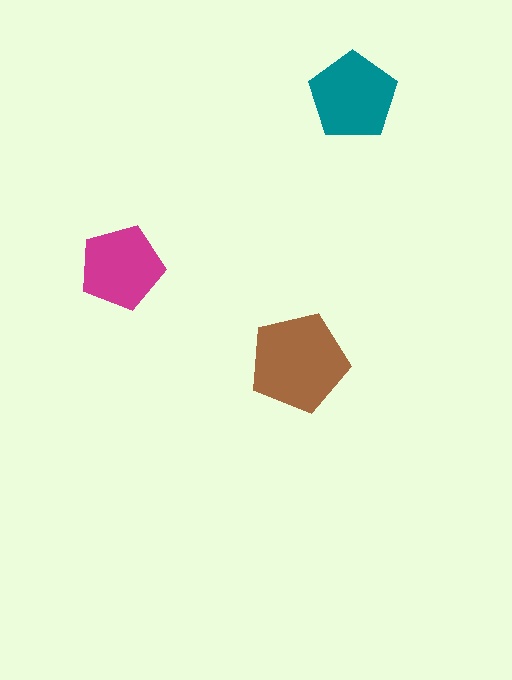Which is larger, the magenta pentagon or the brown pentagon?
The brown one.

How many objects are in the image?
There are 3 objects in the image.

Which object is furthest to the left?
The magenta pentagon is leftmost.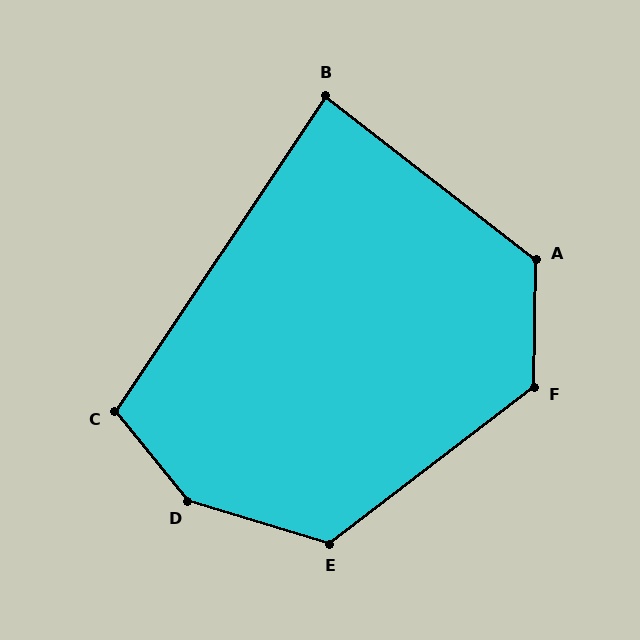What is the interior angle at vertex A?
Approximately 127 degrees (obtuse).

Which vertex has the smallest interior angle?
B, at approximately 86 degrees.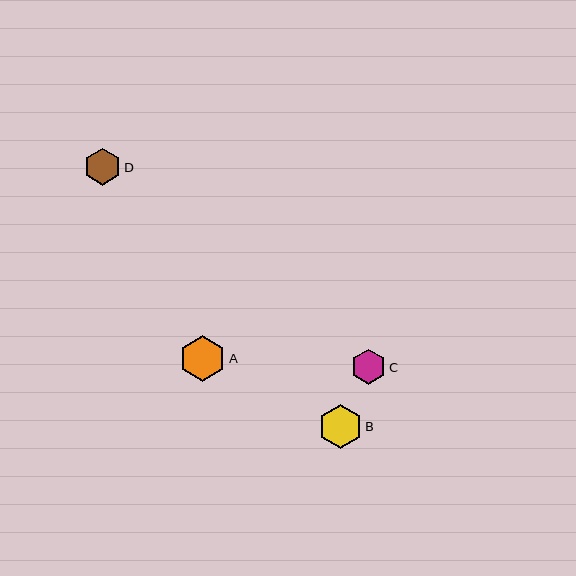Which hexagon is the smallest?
Hexagon C is the smallest with a size of approximately 35 pixels.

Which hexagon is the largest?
Hexagon A is the largest with a size of approximately 46 pixels.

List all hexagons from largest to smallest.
From largest to smallest: A, B, D, C.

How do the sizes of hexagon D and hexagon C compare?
Hexagon D and hexagon C are approximately the same size.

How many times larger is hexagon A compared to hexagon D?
Hexagon A is approximately 1.3 times the size of hexagon D.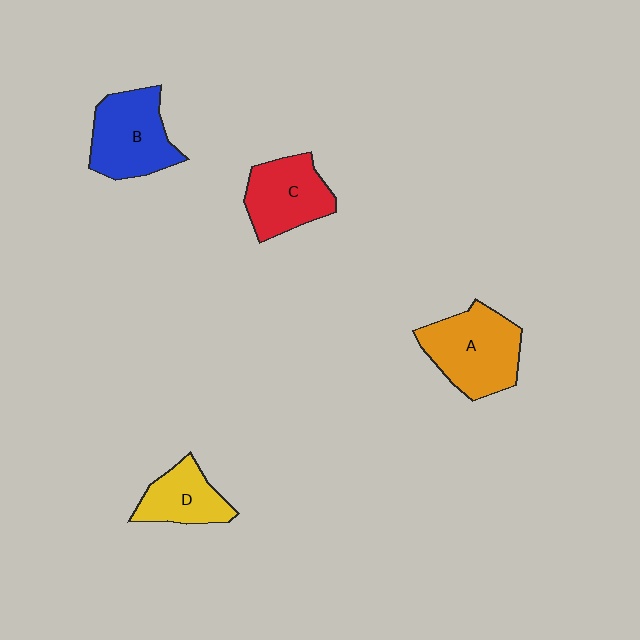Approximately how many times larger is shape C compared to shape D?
Approximately 1.3 times.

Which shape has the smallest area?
Shape D (yellow).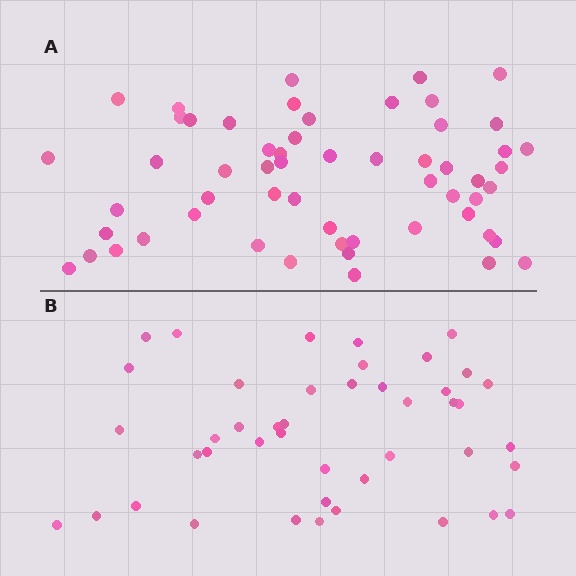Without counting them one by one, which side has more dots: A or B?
Region A (the top region) has more dots.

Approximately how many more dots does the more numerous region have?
Region A has approximately 15 more dots than region B.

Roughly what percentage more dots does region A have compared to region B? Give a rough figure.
About 30% more.